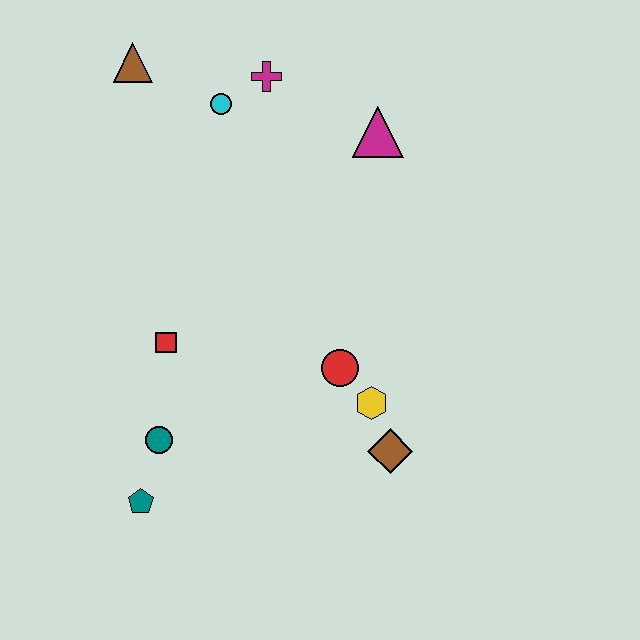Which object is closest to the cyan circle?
The magenta cross is closest to the cyan circle.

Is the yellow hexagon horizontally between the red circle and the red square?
No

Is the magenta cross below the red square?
No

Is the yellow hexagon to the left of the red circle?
No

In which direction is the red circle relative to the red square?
The red circle is to the right of the red square.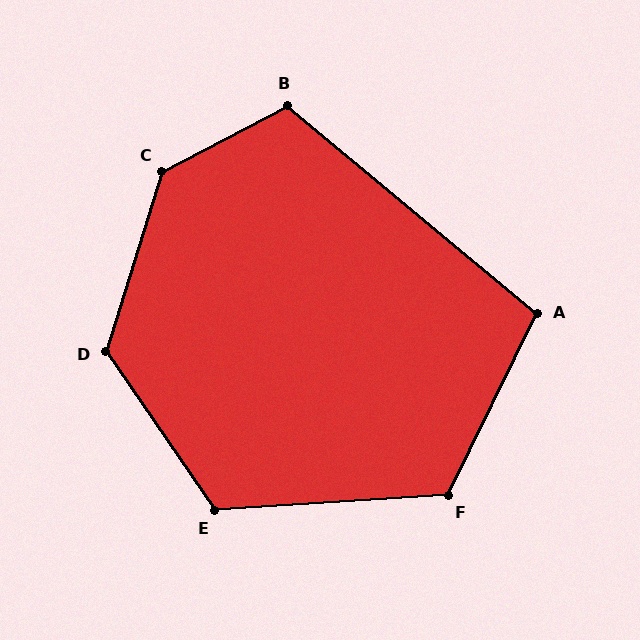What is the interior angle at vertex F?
Approximately 120 degrees (obtuse).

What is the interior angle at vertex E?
Approximately 121 degrees (obtuse).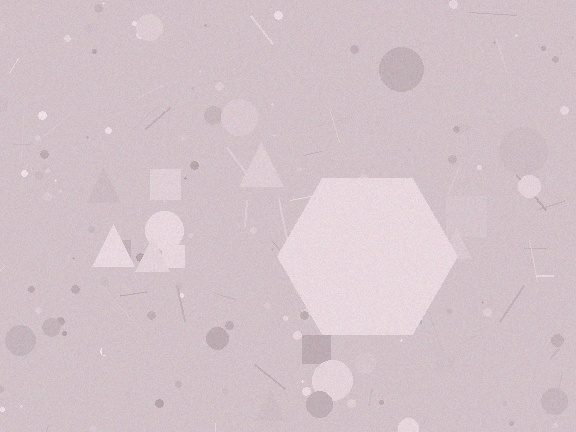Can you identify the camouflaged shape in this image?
The camouflaged shape is a hexagon.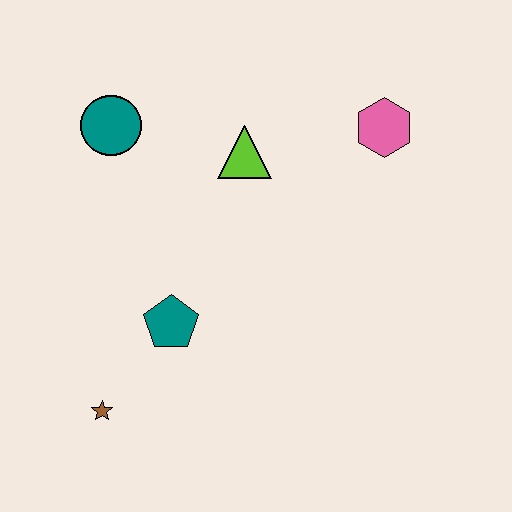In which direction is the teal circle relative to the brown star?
The teal circle is above the brown star.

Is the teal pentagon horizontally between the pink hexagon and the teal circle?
Yes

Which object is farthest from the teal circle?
The brown star is farthest from the teal circle.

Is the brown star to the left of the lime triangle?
Yes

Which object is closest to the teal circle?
The lime triangle is closest to the teal circle.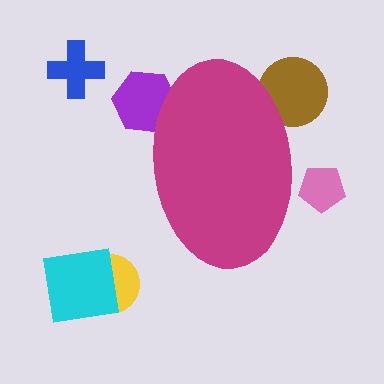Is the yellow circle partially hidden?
No, the yellow circle is fully visible.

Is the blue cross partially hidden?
No, the blue cross is fully visible.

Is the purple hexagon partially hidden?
Yes, the purple hexagon is partially hidden behind the magenta ellipse.